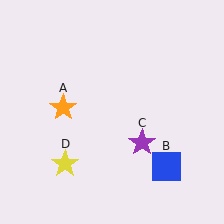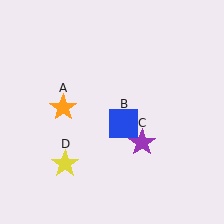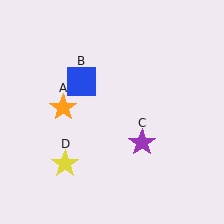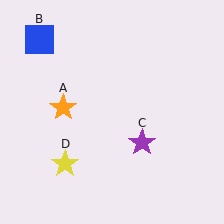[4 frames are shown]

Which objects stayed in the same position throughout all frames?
Orange star (object A) and purple star (object C) and yellow star (object D) remained stationary.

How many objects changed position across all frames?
1 object changed position: blue square (object B).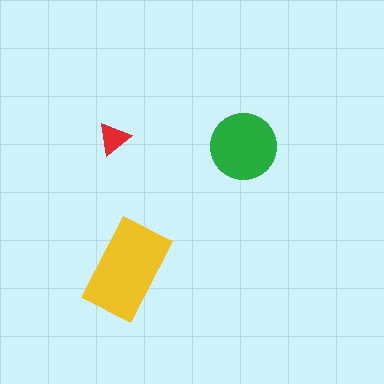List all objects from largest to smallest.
The yellow rectangle, the green circle, the red triangle.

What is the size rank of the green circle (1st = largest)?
2nd.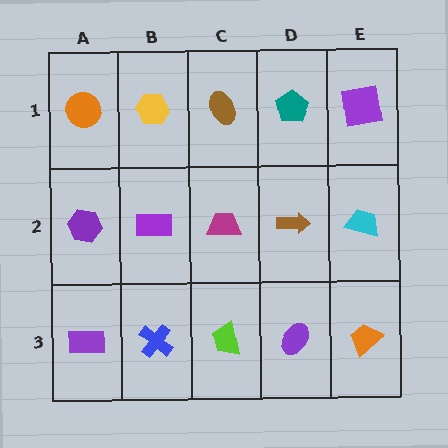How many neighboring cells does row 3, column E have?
2.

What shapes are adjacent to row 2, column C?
A brown ellipse (row 1, column C), a lime trapezoid (row 3, column C), a purple rectangle (row 2, column B), a brown arrow (row 2, column D).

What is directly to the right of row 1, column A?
A yellow hexagon.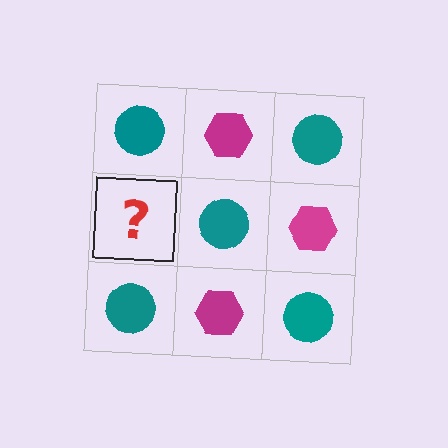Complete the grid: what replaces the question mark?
The question mark should be replaced with a magenta hexagon.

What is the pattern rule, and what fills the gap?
The rule is that it alternates teal circle and magenta hexagon in a checkerboard pattern. The gap should be filled with a magenta hexagon.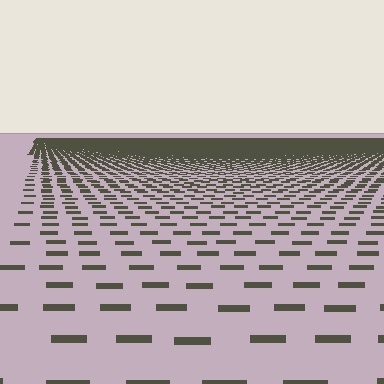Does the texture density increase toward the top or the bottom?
Density increases toward the top.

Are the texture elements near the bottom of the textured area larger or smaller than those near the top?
Larger. Near the bottom, elements are closer to the viewer and appear at a bigger on-screen size.